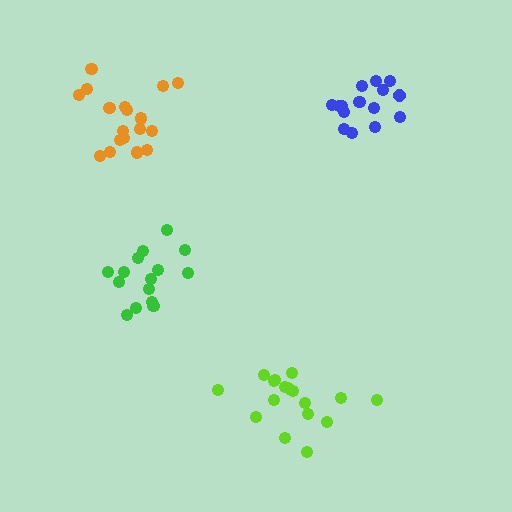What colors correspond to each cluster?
The clusters are colored: lime, blue, orange, green.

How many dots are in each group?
Group 1: 18 dots, Group 2: 15 dots, Group 3: 18 dots, Group 4: 15 dots (66 total).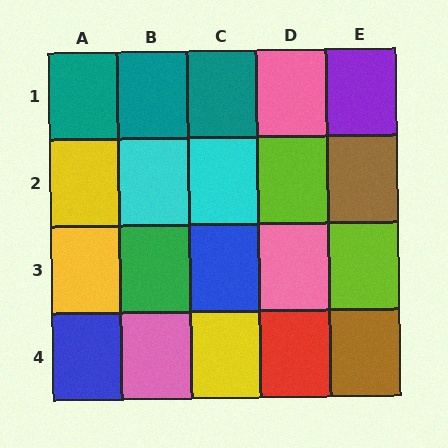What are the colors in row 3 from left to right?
Yellow, green, blue, pink, lime.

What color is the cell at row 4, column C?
Yellow.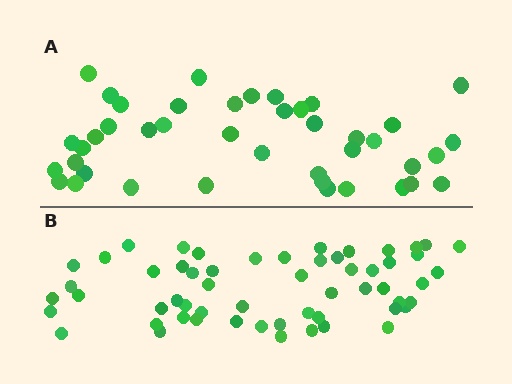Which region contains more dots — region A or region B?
Region B (the bottom region) has more dots.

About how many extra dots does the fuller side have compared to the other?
Region B has approximately 15 more dots than region A.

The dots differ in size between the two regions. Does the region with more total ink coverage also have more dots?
No. Region A has more total ink coverage because its dots are larger, but region B actually contains more individual dots. Total area can be misleading — the number of items is what matters here.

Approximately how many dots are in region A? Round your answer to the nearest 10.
About 40 dots. (The exact count is 42, which rounds to 40.)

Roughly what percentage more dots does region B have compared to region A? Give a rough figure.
About 35% more.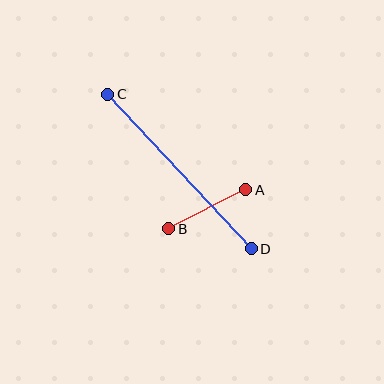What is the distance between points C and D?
The distance is approximately 211 pixels.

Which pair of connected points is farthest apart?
Points C and D are farthest apart.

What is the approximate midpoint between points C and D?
The midpoint is at approximately (179, 172) pixels.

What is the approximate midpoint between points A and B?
The midpoint is at approximately (207, 209) pixels.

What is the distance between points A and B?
The distance is approximately 87 pixels.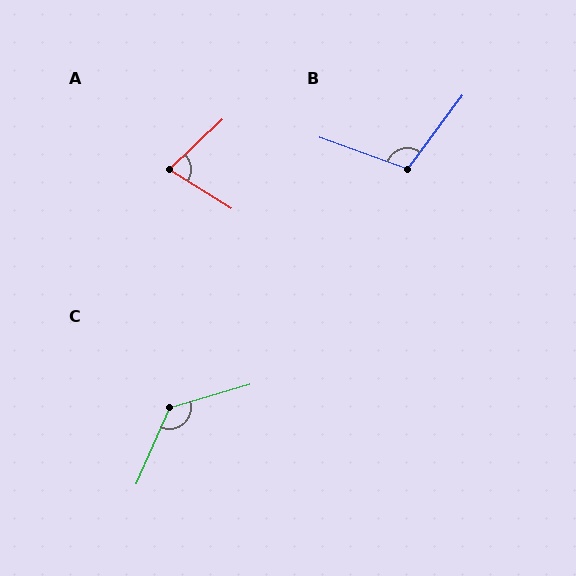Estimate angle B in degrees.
Approximately 107 degrees.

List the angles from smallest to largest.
A (75°), B (107°), C (130°).